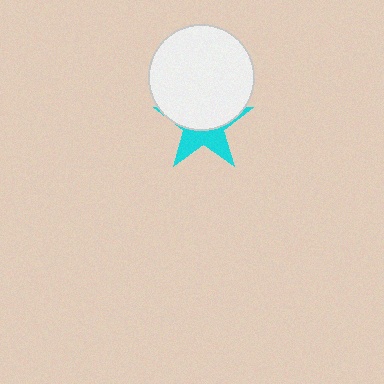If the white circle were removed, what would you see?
You would see the complete cyan star.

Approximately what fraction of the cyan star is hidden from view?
Roughly 59% of the cyan star is hidden behind the white circle.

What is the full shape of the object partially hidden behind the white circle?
The partially hidden object is a cyan star.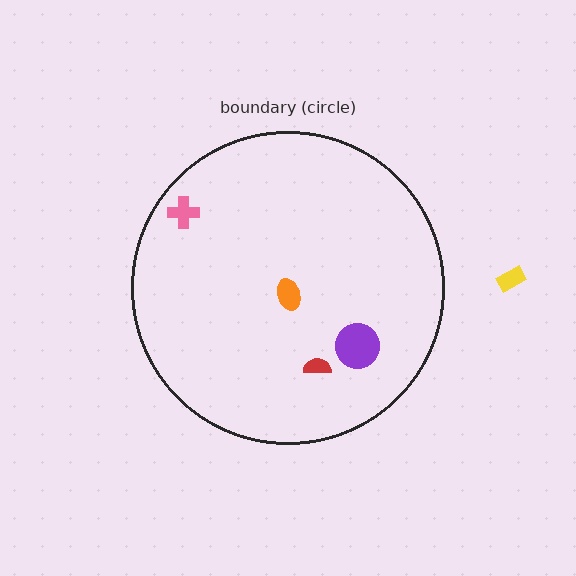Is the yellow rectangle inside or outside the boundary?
Outside.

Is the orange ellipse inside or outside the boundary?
Inside.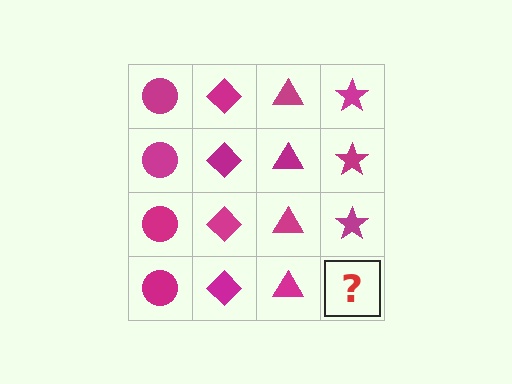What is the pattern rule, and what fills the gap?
The rule is that each column has a consistent shape. The gap should be filled with a magenta star.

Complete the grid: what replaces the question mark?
The question mark should be replaced with a magenta star.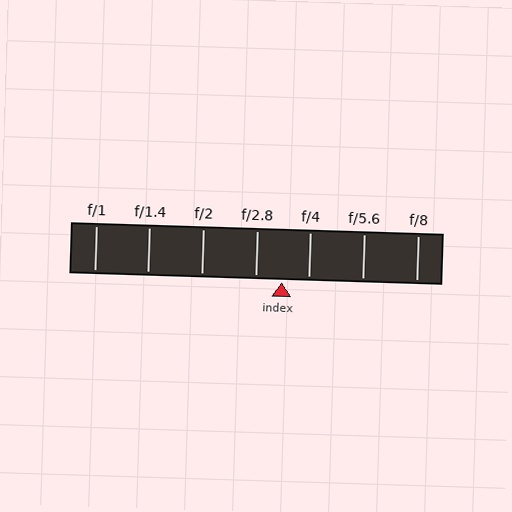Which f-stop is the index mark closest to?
The index mark is closest to f/2.8.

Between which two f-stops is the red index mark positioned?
The index mark is between f/2.8 and f/4.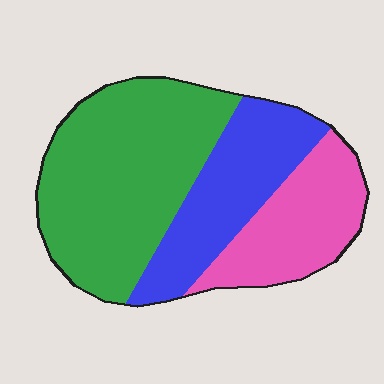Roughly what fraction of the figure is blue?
Blue takes up about one quarter (1/4) of the figure.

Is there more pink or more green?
Green.